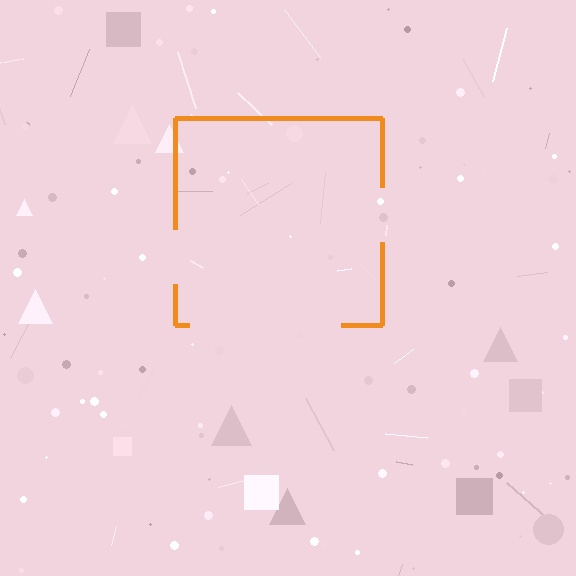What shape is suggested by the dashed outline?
The dashed outline suggests a square.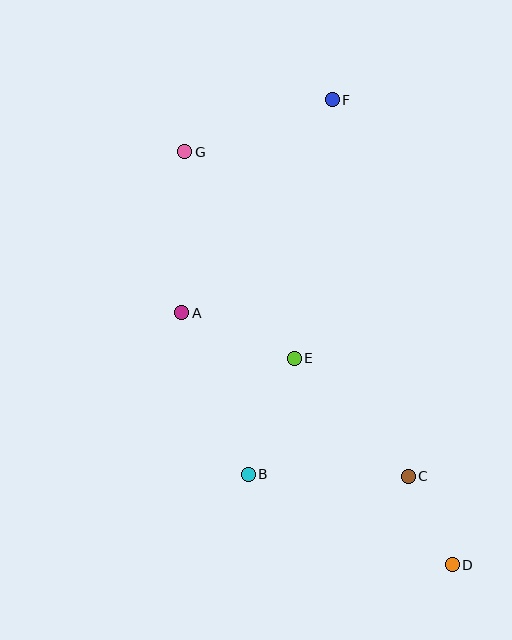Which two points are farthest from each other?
Points D and G are farthest from each other.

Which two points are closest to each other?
Points C and D are closest to each other.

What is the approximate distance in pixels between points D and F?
The distance between D and F is approximately 480 pixels.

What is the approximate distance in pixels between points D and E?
The distance between D and E is approximately 260 pixels.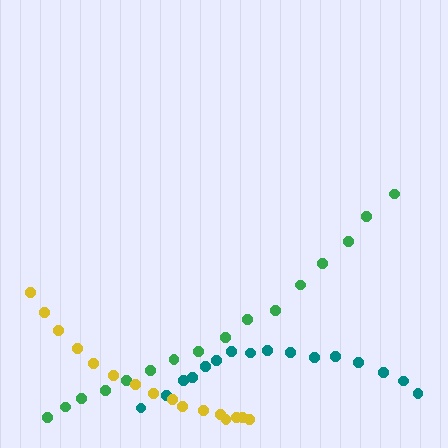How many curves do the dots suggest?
There are 3 distinct paths.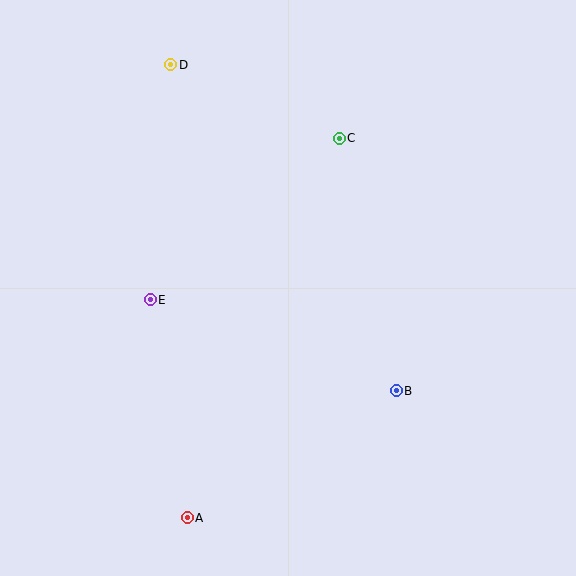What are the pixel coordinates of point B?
Point B is at (396, 391).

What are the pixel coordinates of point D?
Point D is at (171, 65).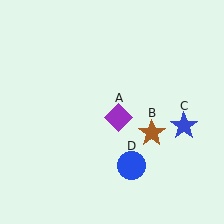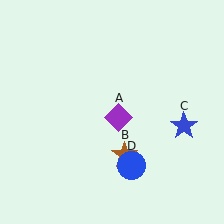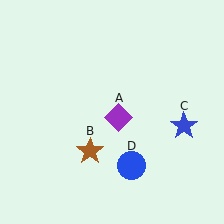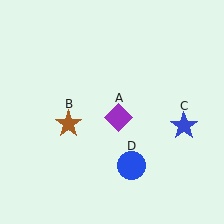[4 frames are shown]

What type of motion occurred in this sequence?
The brown star (object B) rotated clockwise around the center of the scene.